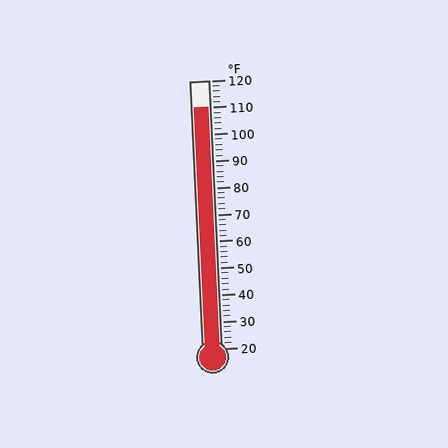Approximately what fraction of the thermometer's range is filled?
The thermometer is filled to approximately 90% of its range.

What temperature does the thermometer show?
The thermometer shows approximately 110°F.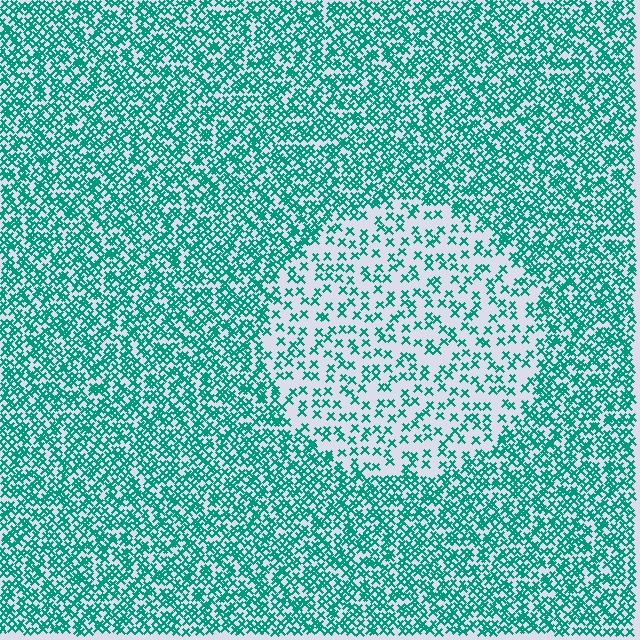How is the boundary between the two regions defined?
The boundary is defined by a change in element density (approximately 2.4x ratio). All elements are the same color, size, and shape.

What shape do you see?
I see a circle.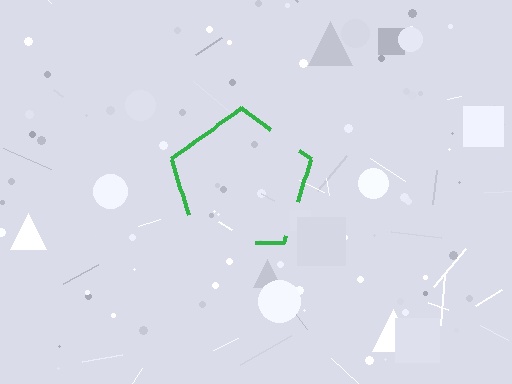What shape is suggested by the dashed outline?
The dashed outline suggests a pentagon.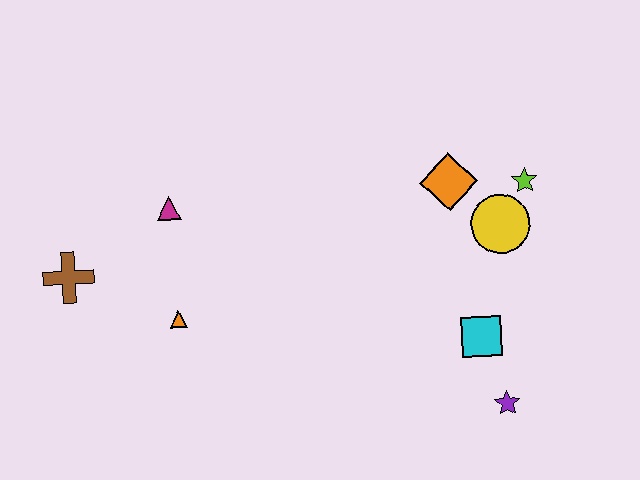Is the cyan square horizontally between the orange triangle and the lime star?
Yes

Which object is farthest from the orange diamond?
The brown cross is farthest from the orange diamond.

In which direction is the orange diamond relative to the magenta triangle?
The orange diamond is to the right of the magenta triangle.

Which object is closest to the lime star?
The yellow circle is closest to the lime star.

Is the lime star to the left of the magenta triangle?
No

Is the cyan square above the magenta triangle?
No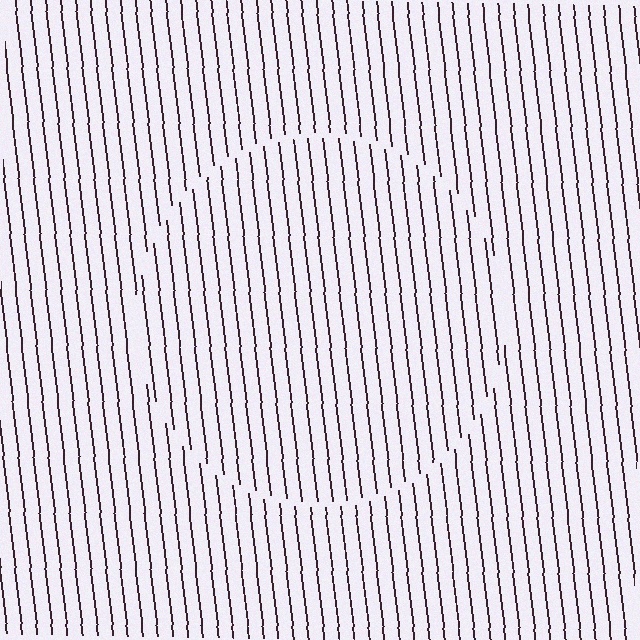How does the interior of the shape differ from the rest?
The interior of the shape contains the same grating, shifted by half a period — the contour is defined by the phase discontinuity where line-ends from the inner and outer gratings abut.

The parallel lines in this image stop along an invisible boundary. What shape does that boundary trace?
An illusory circle. The interior of the shape contains the same grating, shifted by half a period — the contour is defined by the phase discontinuity where line-ends from the inner and outer gratings abut.